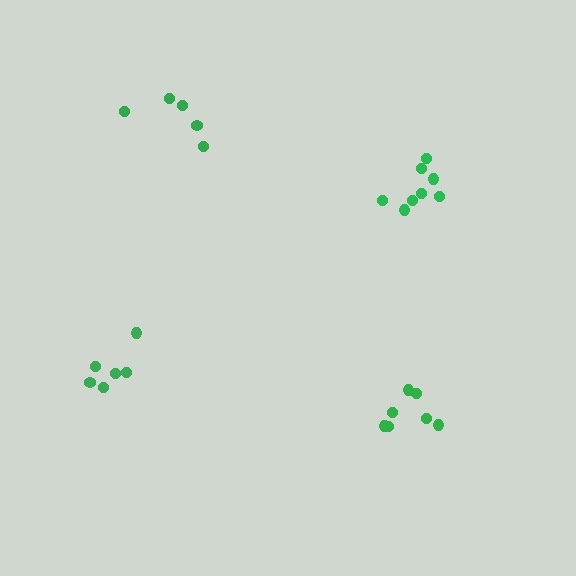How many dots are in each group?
Group 1: 8 dots, Group 2: 5 dots, Group 3: 6 dots, Group 4: 7 dots (26 total).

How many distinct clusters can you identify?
There are 4 distinct clusters.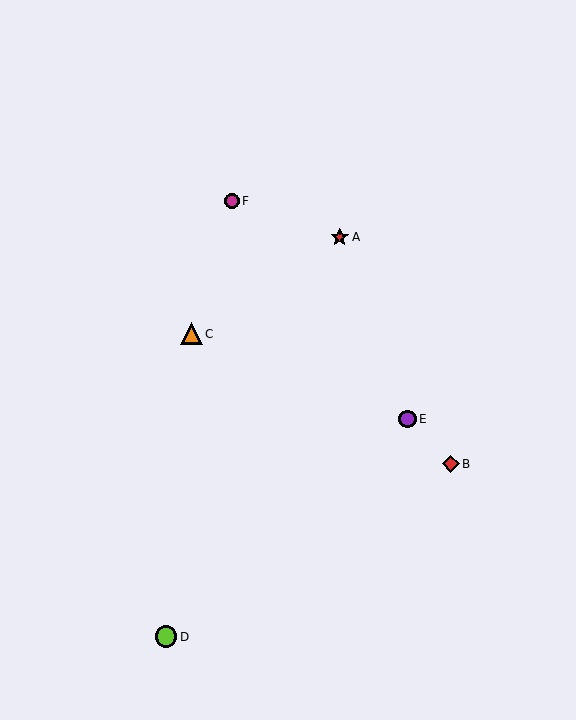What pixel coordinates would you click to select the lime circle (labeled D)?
Click at (166, 637) to select the lime circle D.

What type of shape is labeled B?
Shape B is a red diamond.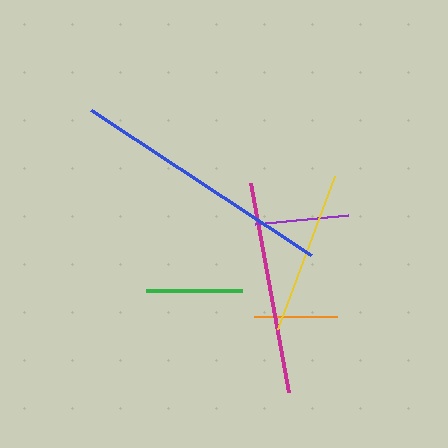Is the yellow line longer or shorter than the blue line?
The blue line is longer than the yellow line.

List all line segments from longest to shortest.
From longest to shortest: blue, magenta, yellow, green, purple, orange.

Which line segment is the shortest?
The orange line is the shortest at approximately 83 pixels.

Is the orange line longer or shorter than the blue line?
The blue line is longer than the orange line.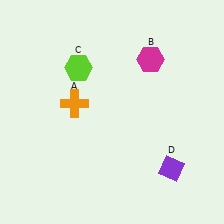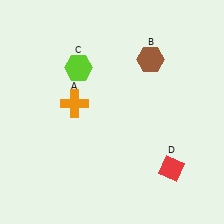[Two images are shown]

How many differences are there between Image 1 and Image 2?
There are 2 differences between the two images.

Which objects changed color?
B changed from magenta to brown. D changed from purple to red.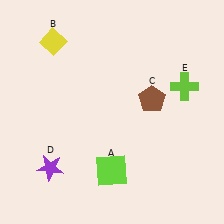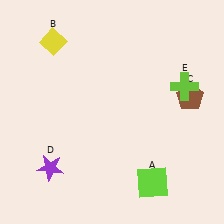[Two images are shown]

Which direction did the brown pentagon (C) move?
The brown pentagon (C) moved right.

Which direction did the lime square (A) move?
The lime square (A) moved right.